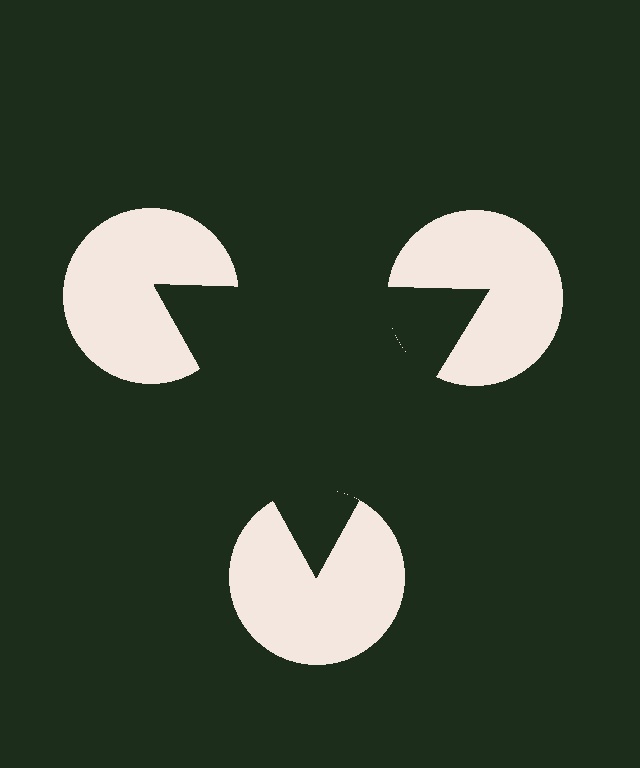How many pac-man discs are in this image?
There are 3 — one at each vertex of the illusory triangle.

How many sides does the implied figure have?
3 sides.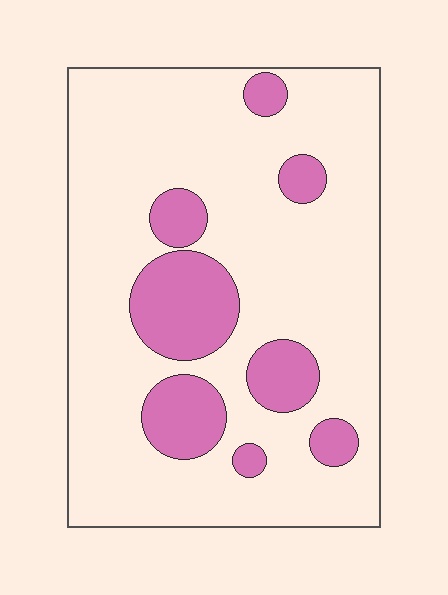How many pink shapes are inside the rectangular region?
8.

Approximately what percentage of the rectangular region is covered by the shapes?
Approximately 20%.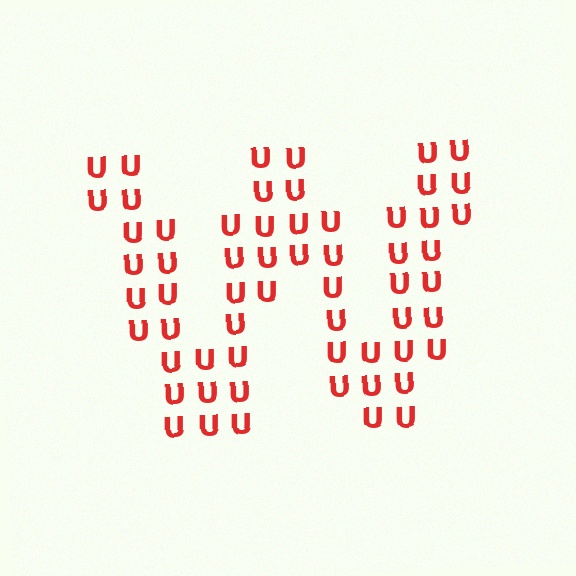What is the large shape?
The large shape is the letter W.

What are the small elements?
The small elements are letter U's.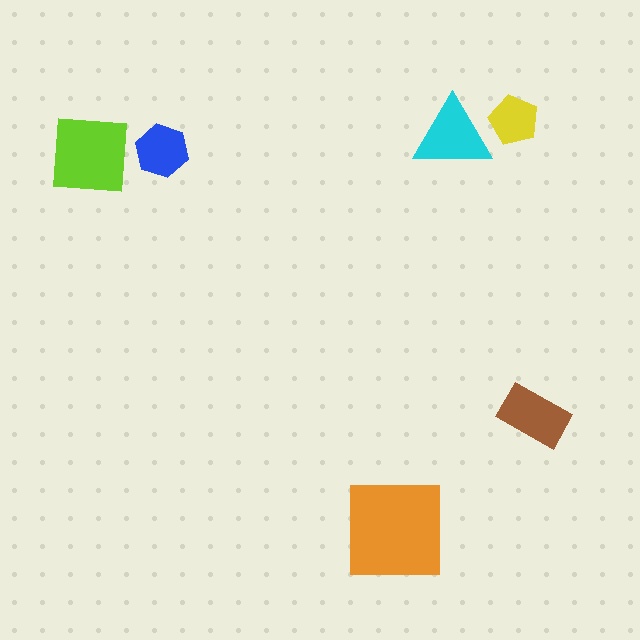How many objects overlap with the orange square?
0 objects overlap with the orange square.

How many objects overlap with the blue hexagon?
0 objects overlap with the blue hexagon.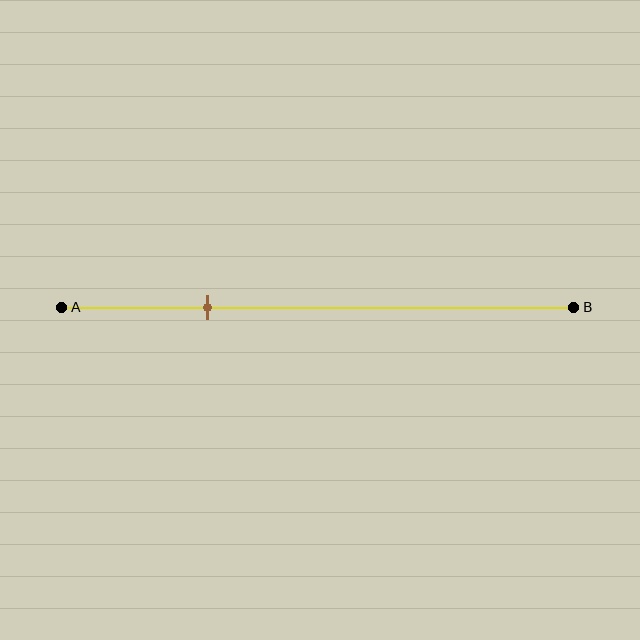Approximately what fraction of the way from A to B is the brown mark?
The brown mark is approximately 30% of the way from A to B.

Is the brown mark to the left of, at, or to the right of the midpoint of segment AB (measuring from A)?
The brown mark is to the left of the midpoint of segment AB.